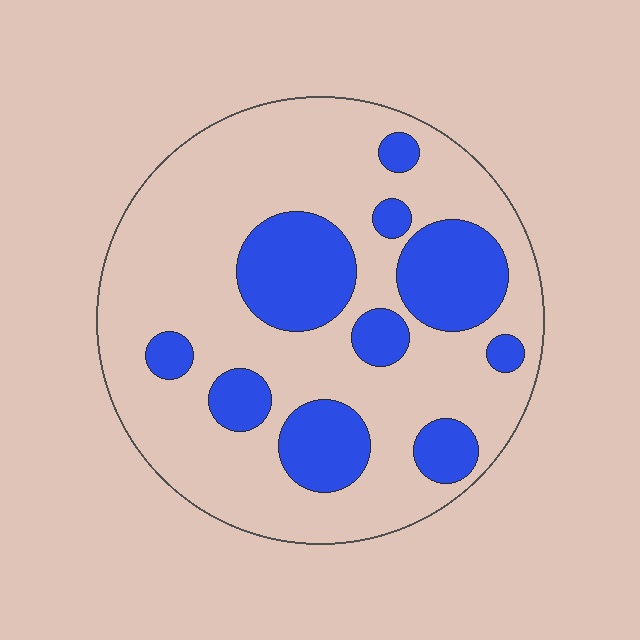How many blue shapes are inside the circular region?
10.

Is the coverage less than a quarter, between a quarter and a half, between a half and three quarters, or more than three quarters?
Between a quarter and a half.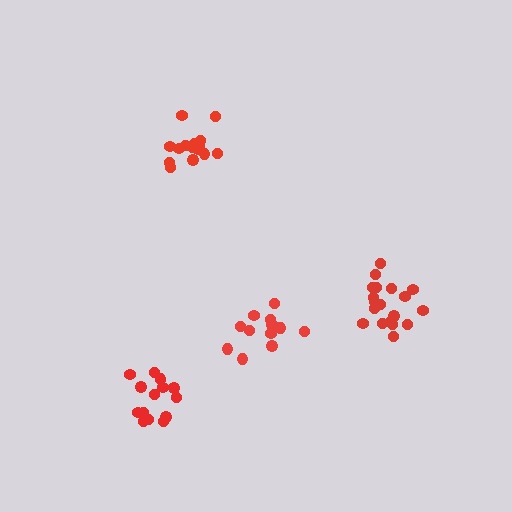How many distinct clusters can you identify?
There are 4 distinct clusters.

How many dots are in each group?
Group 1: 15 dots, Group 2: 19 dots, Group 3: 13 dots, Group 4: 16 dots (63 total).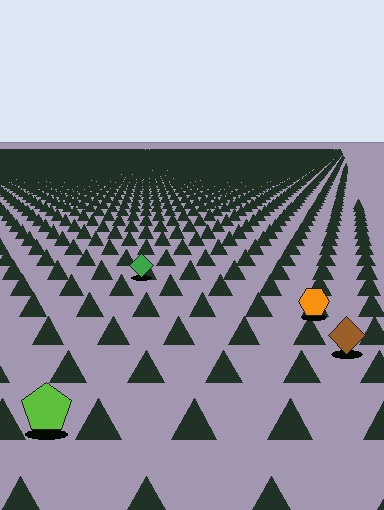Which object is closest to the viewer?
The lime pentagon is closest. The texture marks near it are larger and more spread out.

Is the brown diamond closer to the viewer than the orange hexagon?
Yes. The brown diamond is closer — you can tell from the texture gradient: the ground texture is coarser near it.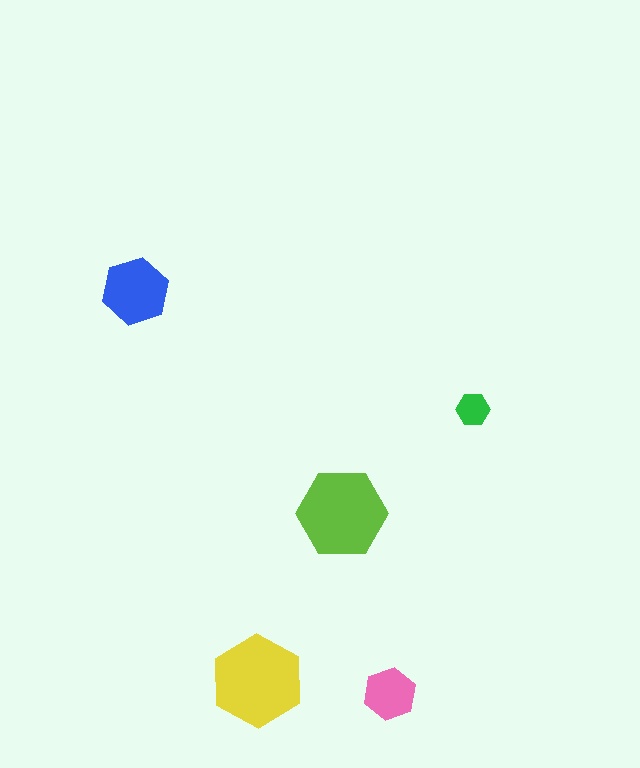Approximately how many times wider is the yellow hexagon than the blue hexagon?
About 1.5 times wider.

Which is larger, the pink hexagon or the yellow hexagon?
The yellow one.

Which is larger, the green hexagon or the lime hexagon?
The lime one.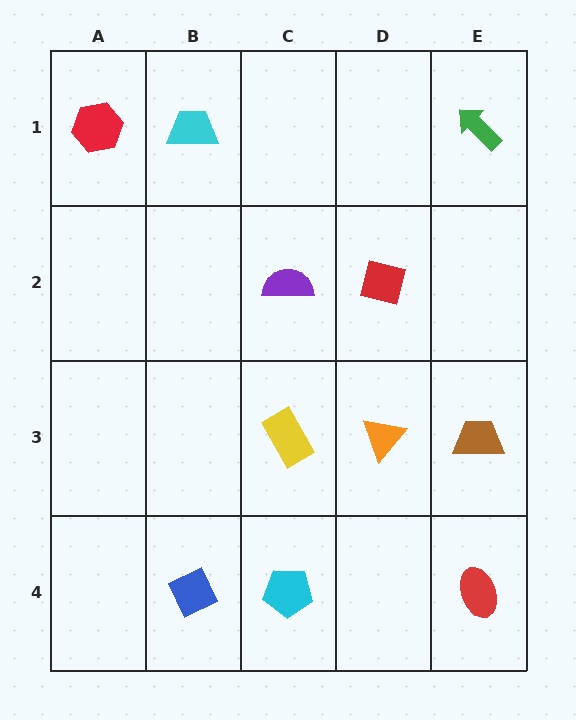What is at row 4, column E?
A red ellipse.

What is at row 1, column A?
A red hexagon.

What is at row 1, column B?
A cyan trapezoid.